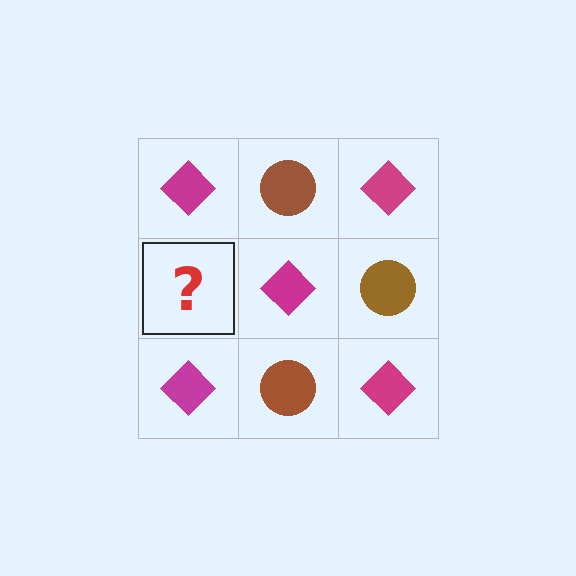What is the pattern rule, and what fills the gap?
The rule is that it alternates magenta diamond and brown circle in a checkerboard pattern. The gap should be filled with a brown circle.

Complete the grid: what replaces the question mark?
The question mark should be replaced with a brown circle.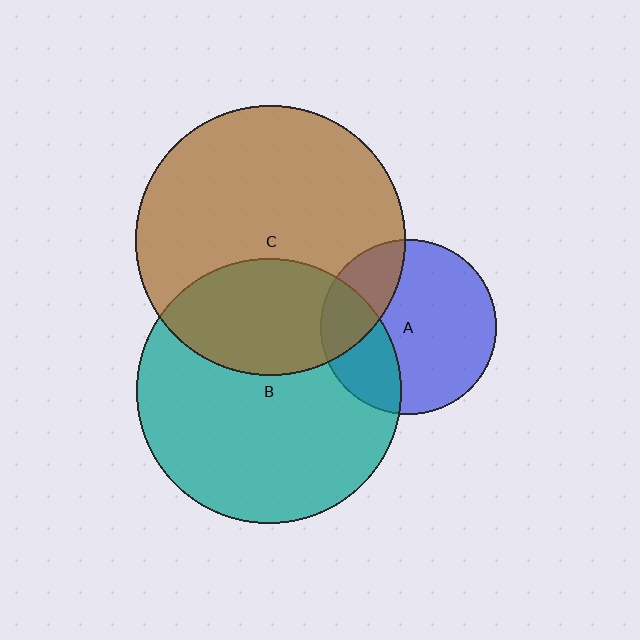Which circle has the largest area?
Circle C (brown).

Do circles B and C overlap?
Yes.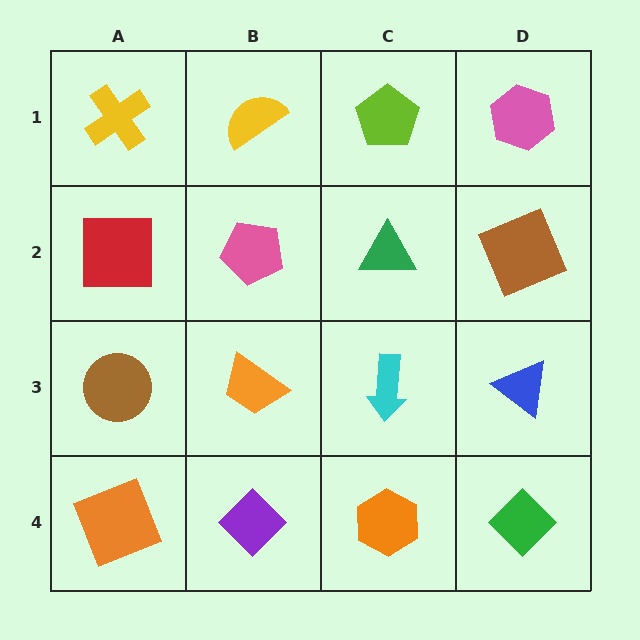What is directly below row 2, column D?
A blue triangle.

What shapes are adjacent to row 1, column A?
A red square (row 2, column A), a yellow semicircle (row 1, column B).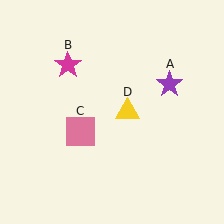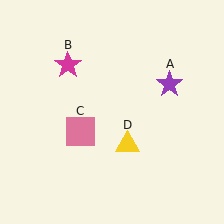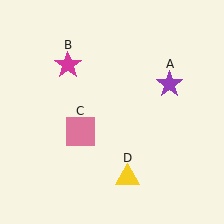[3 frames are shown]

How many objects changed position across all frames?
1 object changed position: yellow triangle (object D).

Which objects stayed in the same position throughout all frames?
Purple star (object A) and magenta star (object B) and pink square (object C) remained stationary.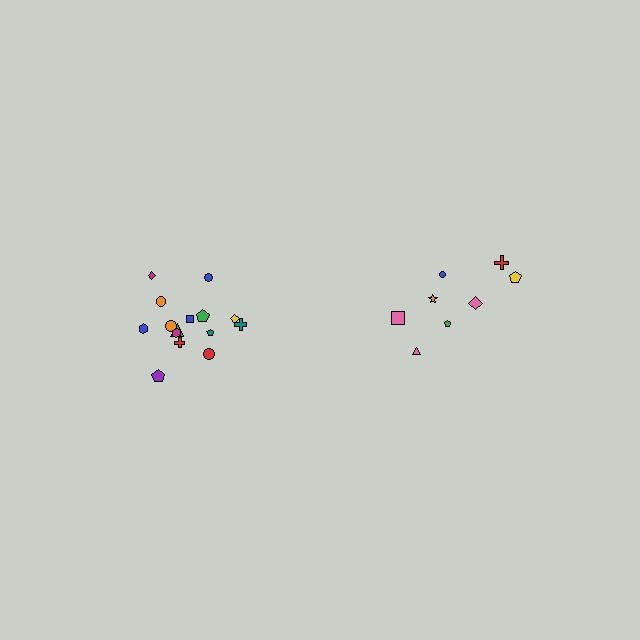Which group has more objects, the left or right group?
The left group.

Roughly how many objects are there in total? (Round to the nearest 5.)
Roughly 25 objects in total.